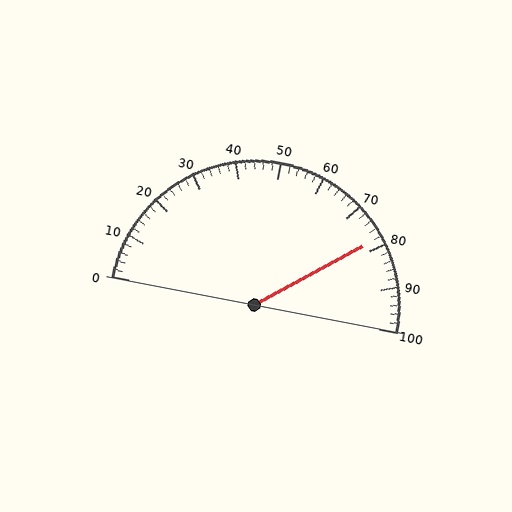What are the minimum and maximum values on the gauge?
The gauge ranges from 0 to 100.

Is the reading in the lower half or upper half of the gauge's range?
The reading is in the upper half of the range (0 to 100).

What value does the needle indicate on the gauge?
The needle indicates approximately 78.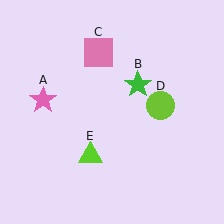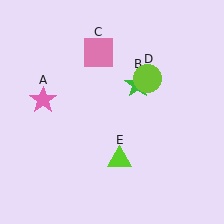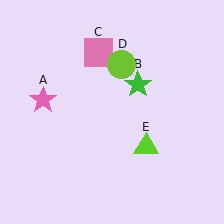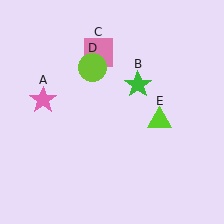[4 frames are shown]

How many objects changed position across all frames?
2 objects changed position: lime circle (object D), lime triangle (object E).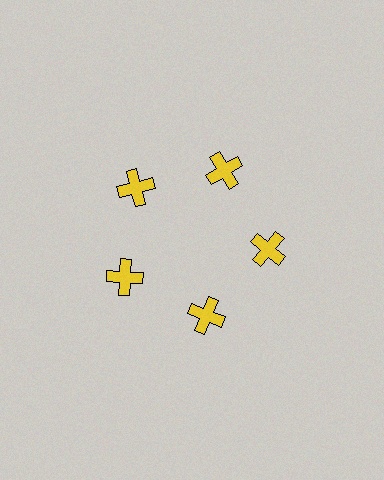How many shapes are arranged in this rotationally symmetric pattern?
There are 5 shapes, arranged in 5 groups of 1.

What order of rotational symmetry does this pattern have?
This pattern has 5-fold rotational symmetry.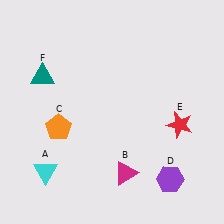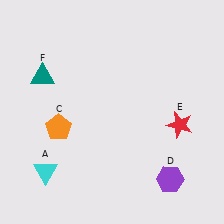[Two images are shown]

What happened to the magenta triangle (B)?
The magenta triangle (B) was removed in Image 2. It was in the bottom-right area of Image 1.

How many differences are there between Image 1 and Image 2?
There is 1 difference between the two images.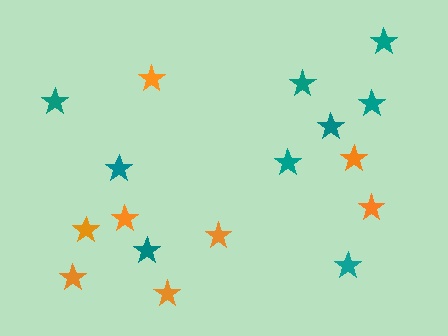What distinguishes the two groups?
There are 2 groups: one group of orange stars (8) and one group of teal stars (9).